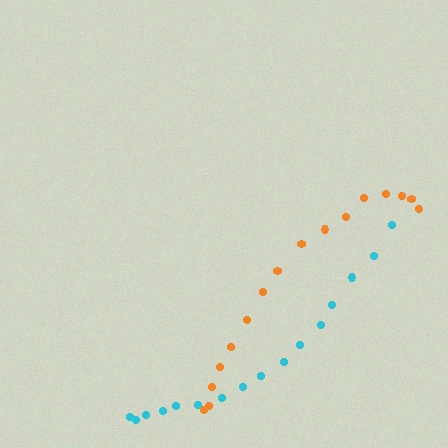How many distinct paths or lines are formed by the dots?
There are 2 distinct paths.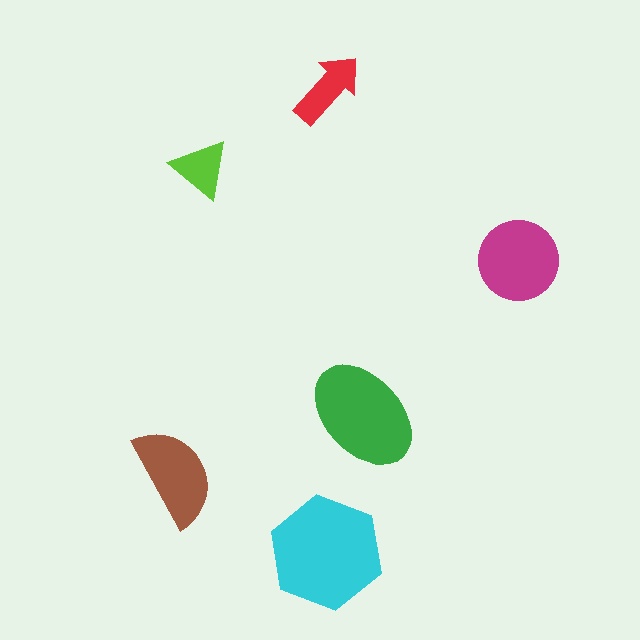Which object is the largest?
The cyan hexagon.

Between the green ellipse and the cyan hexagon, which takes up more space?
The cyan hexagon.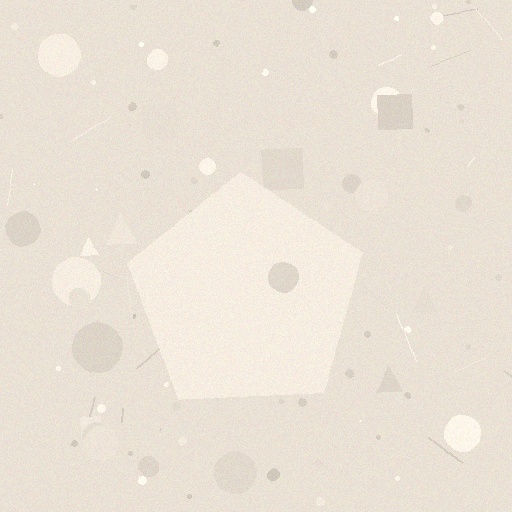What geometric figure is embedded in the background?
A pentagon is embedded in the background.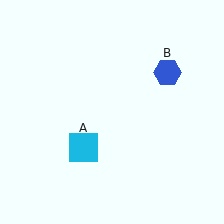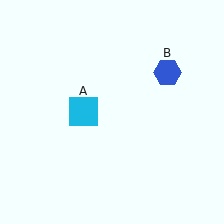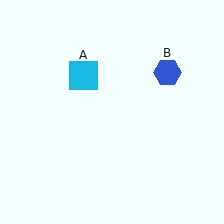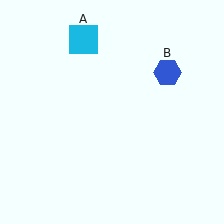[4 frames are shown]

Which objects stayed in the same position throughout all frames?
Blue hexagon (object B) remained stationary.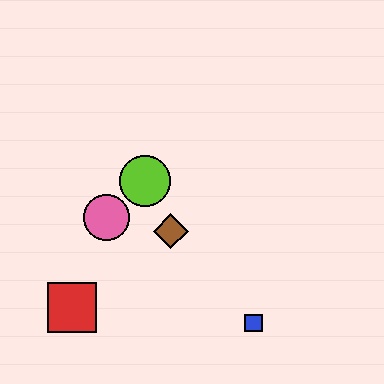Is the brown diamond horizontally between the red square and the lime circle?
No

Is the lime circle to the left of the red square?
No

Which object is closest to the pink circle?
The lime circle is closest to the pink circle.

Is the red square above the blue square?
Yes